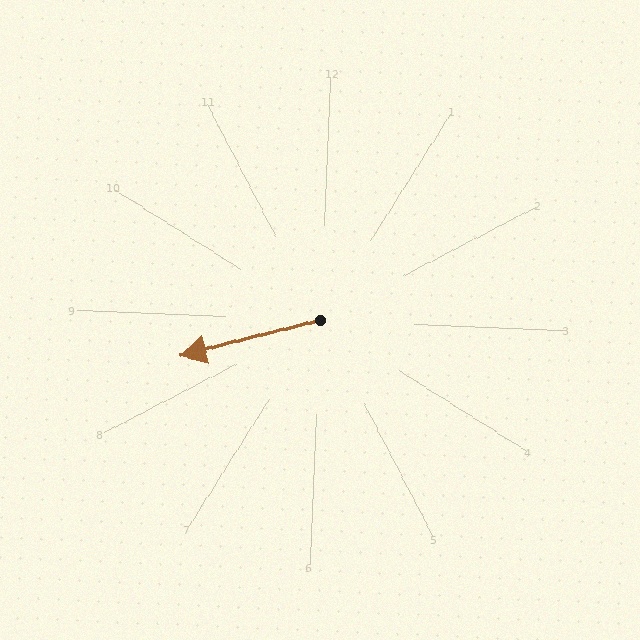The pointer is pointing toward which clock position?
Roughly 8 o'clock.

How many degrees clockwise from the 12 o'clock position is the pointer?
Approximately 253 degrees.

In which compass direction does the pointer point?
West.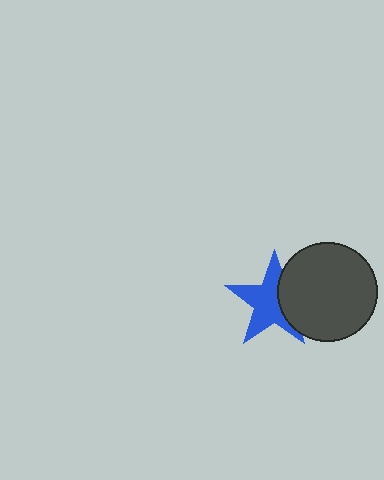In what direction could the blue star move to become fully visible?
The blue star could move left. That would shift it out from behind the dark gray circle entirely.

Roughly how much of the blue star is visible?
Most of it is visible (roughly 67%).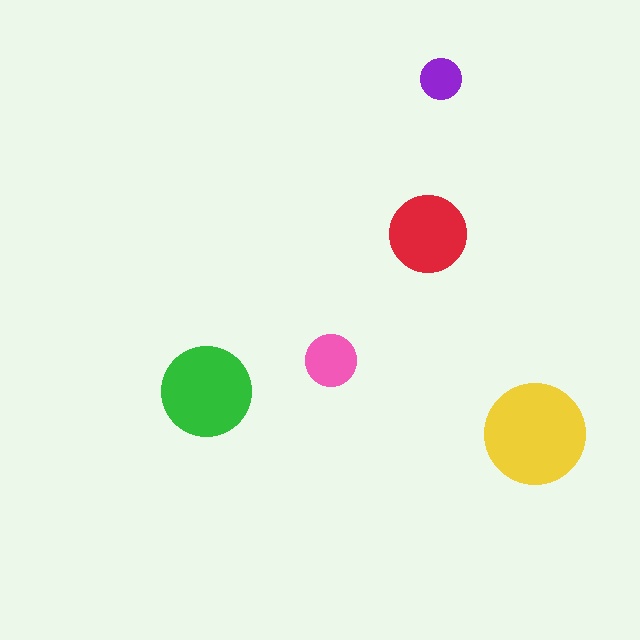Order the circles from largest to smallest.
the yellow one, the green one, the red one, the pink one, the purple one.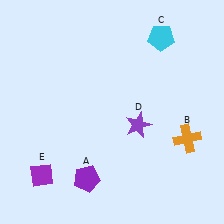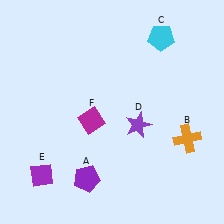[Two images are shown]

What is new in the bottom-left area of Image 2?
A magenta diamond (F) was added in the bottom-left area of Image 2.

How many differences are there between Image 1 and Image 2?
There is 1 difference between the two images.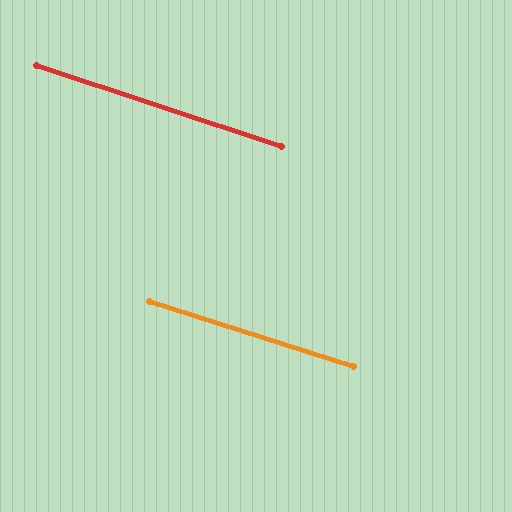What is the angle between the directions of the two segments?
Approximately 1 degree.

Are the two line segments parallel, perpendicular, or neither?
Parallel — their directions differ by only 0.8°.